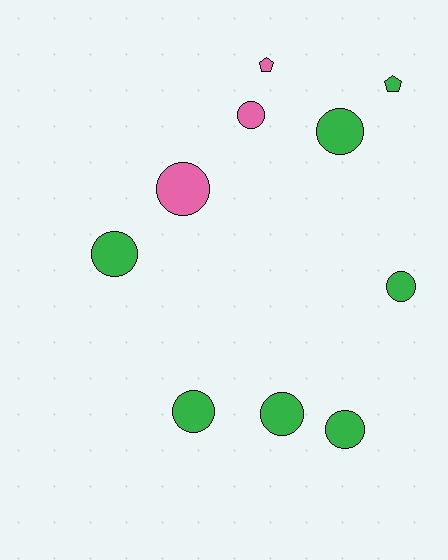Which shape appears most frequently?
Circle, with 8 objects.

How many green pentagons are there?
There is 1 green pentagon.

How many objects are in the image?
There are 10 objects.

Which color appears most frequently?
Green, with 7 objects.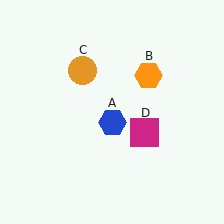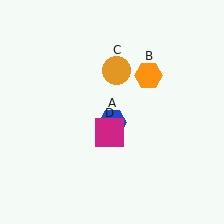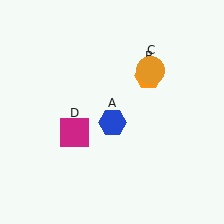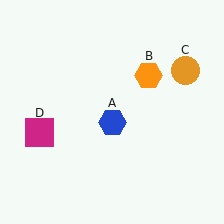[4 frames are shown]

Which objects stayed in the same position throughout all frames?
Blue hexagon (object A) and orange hexagon (object B) remained stationary.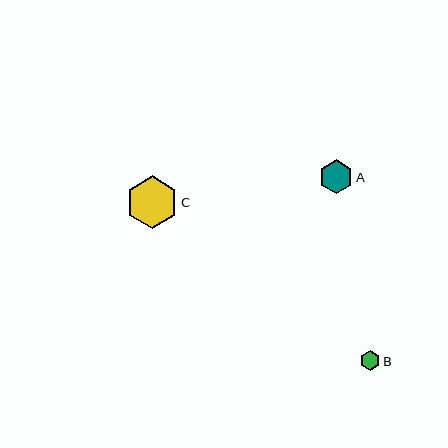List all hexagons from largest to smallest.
From largest to smallest: C, A, B.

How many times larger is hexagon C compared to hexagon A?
Hexagon C is approximately 1.6 times the size of hexagon A.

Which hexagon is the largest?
Hexagon C is the largest with a size of approximately 52 pixels.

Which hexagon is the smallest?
Hexagon B is the smallest with a size of approximately 20 pixels.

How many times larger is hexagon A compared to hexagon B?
Hexagon A is approximately 1.6 times the size of hexagon B.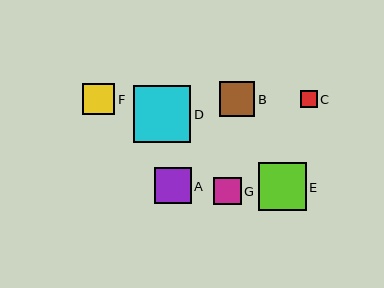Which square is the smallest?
Square C is the smallest with a size of approximately 17 pixels.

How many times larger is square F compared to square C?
Square F is approximately 1.9 times the size of square C.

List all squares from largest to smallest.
From largest to smallest: D, E, A, B, F, G, C.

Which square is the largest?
Square D is the largest with a size of approximately 57 pixels.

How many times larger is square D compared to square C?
Square D is approximately 3.4 times the size of square C.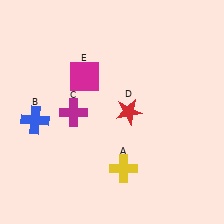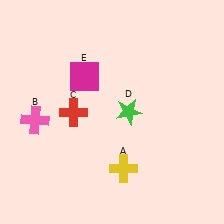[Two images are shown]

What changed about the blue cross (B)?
In Image 1, B is blue. In Image 2, it changed to pink.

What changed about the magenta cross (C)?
In Image 1, C is magenta. In Image 2, it changed to red.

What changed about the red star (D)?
In Image 1, D is red. In Image 2, it changed to green.